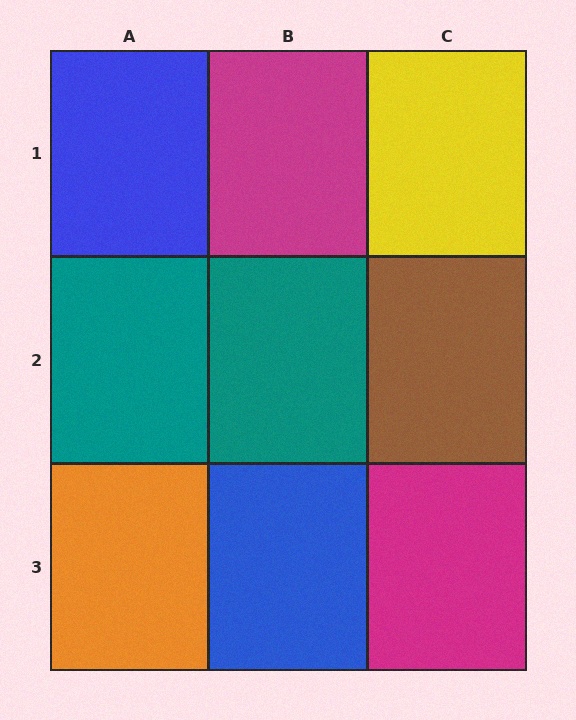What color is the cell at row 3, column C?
Magenta.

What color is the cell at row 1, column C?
Yellow.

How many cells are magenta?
2 cells are magenta.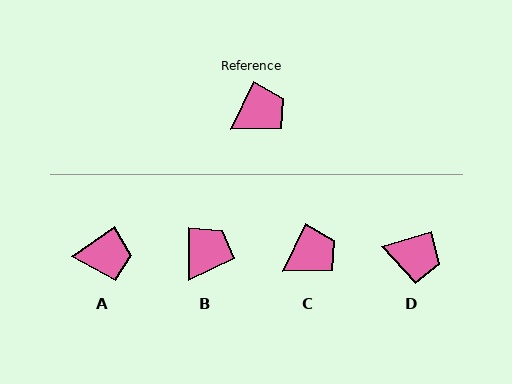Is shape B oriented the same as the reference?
No, it is off by about 26 degrees.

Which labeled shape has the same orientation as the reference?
C.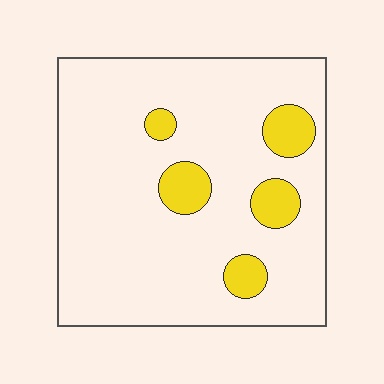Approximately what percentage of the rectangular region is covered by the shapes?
Approximately 10%.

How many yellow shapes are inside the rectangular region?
5.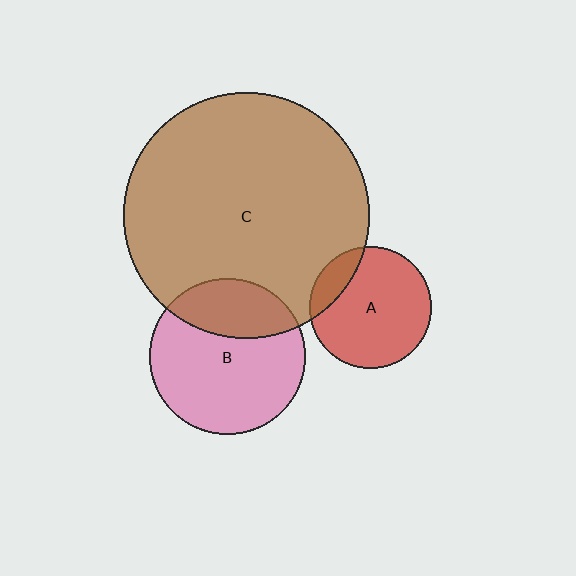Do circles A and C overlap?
Yes.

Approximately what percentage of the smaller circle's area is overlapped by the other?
Approximately 15%.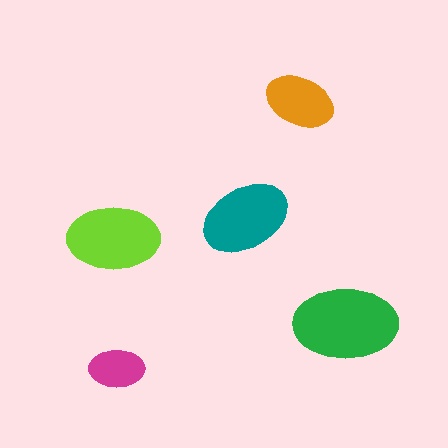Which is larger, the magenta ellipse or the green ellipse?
The green one.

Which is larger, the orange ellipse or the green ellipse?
The green one.